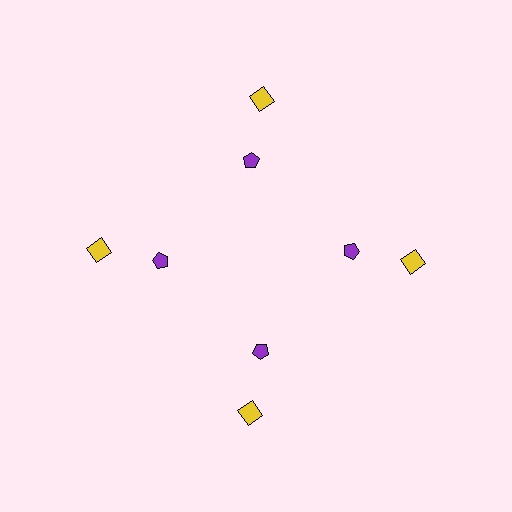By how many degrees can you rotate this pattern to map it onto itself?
The pattern maps onto itself every 90 degrees of rotation.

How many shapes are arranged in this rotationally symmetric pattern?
There are 8 shapes, arranged in 4 groups of 2.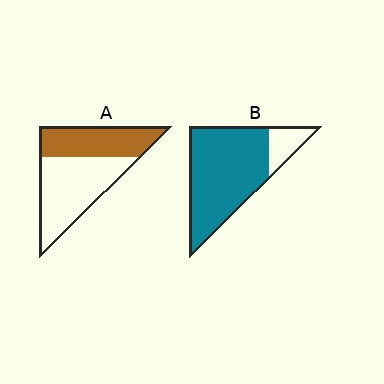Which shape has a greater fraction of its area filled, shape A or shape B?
Shape B.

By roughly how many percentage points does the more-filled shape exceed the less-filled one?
By roughly 40 percentage points (B over A).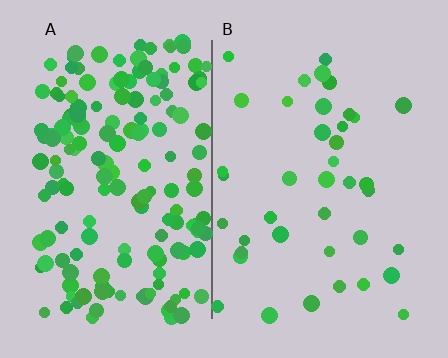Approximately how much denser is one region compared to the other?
Approximately 4.1× — region A over region B.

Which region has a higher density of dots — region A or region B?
A (the left).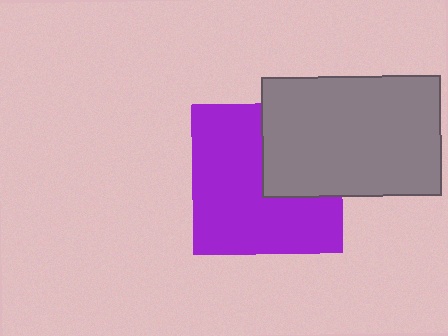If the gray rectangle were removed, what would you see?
You would see the complete purple square.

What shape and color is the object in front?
The object in front is a gray rectangle.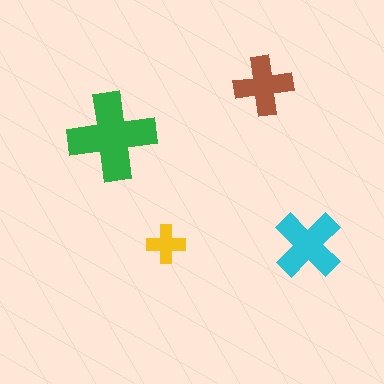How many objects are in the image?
There are 4 objects in the image.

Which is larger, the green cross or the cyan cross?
The green one.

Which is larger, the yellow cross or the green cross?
The green one.